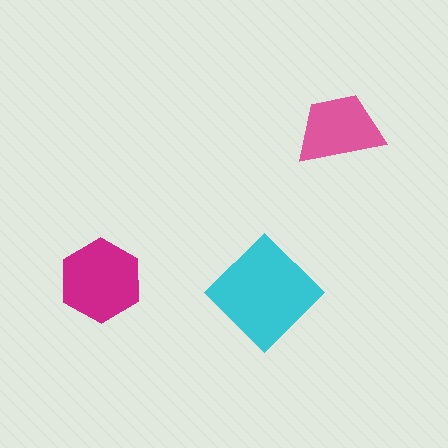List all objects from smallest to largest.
The pink trapezoid, the magenta hexagon, the cyan diamond.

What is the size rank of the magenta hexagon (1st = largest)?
2nd.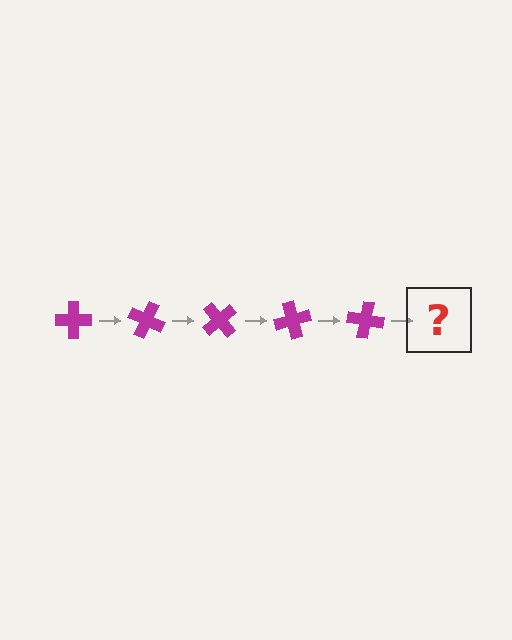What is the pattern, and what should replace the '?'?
The pattern is that the cross rotates 25 degrees each step. The '?' should be a magenta cross rotated 125 degrees.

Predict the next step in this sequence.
The next step is a magenta cross rotated 125 degrees.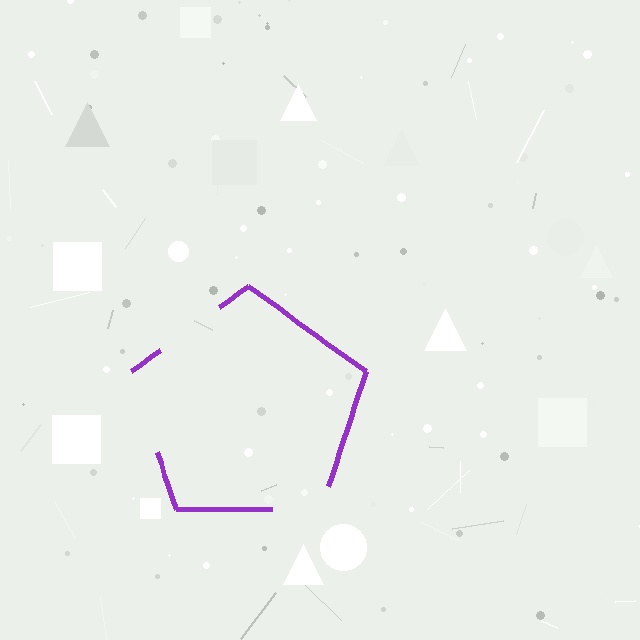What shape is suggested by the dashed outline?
The dashed outline suggests a pentagon.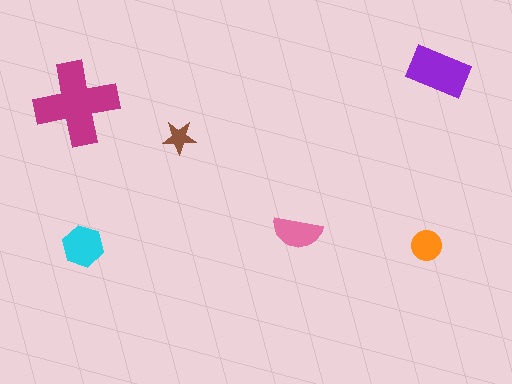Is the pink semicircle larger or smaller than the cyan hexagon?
Smaller.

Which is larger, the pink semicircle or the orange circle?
The pink semicircle.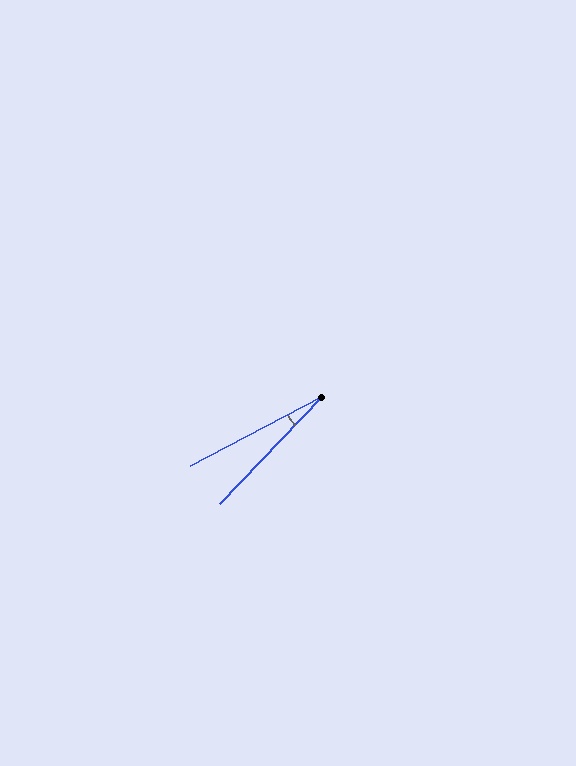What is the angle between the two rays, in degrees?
Approximately 18 degrees.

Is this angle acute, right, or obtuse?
It is acute.